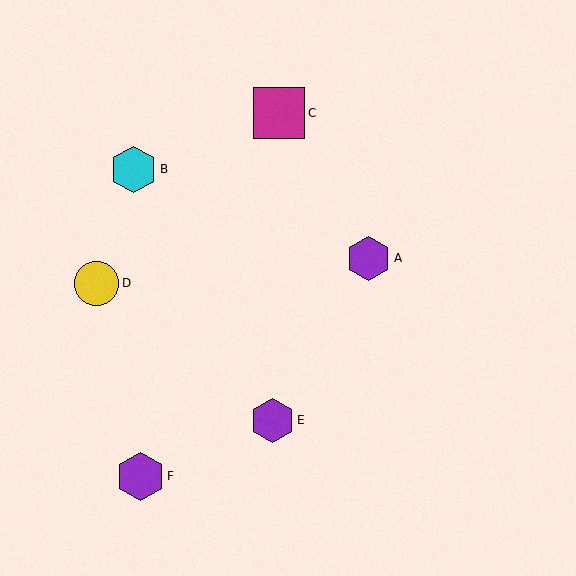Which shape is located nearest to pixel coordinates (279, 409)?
The purple hexagon (labeled E) at (272, 420) is nearest to that location.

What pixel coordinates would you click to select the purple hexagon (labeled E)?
Click at (272, 420) to select the purple hexagon E.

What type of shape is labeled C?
Shape C is a magenta square.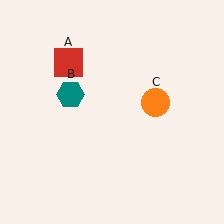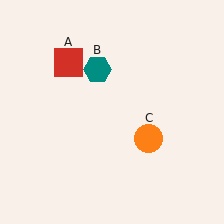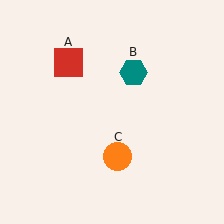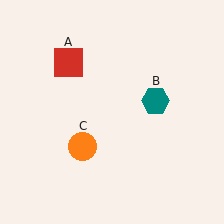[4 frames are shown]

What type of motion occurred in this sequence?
The teal hexagon (object B), orange circle (object C) rotated clockwise around the center of the scene.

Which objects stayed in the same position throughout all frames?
Red square (object A) remained stationary.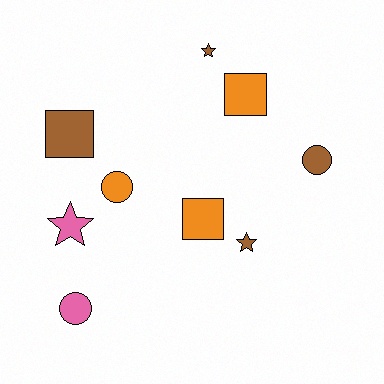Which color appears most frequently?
Brown, with 4 objects.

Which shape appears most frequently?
Circle, with 3 objects.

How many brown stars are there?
There are 2 brown stars.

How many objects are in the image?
There are 9 objects.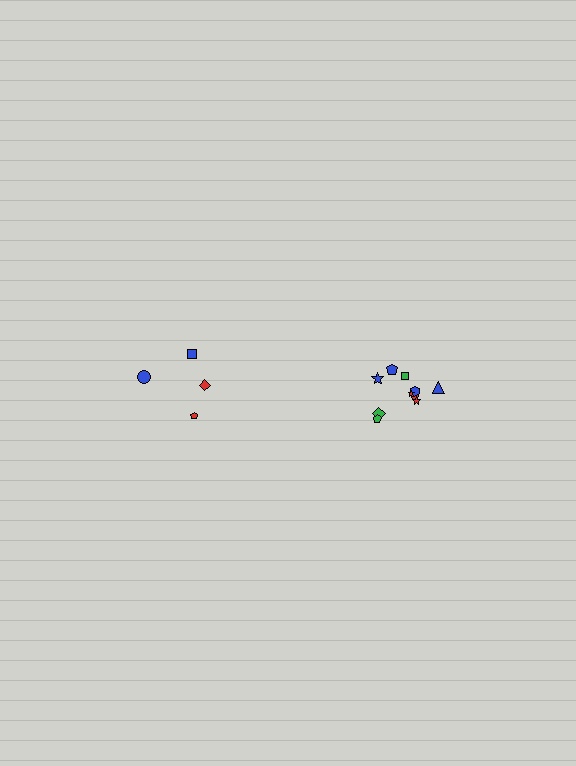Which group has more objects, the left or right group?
The right group.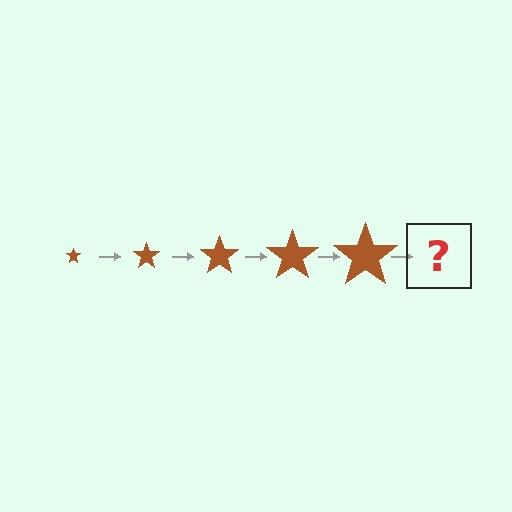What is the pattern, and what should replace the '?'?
The pattern is that the star gets progressively larger each step. The '?' should be a brown star, larger than the previous one.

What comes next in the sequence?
The next element should be a brown star, larger than the previous one.